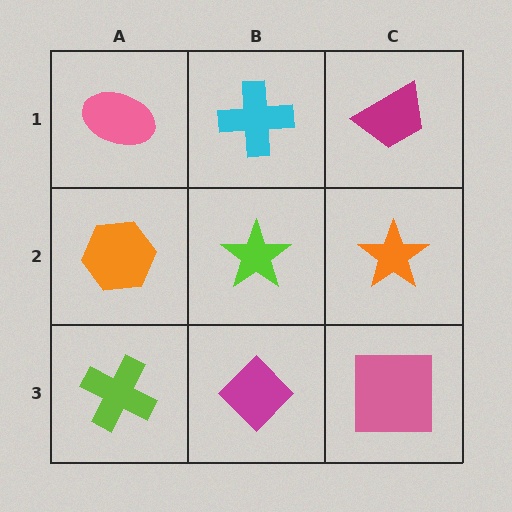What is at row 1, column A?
A pink ellipse.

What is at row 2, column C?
An orange star.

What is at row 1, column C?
A magenta trapezoid.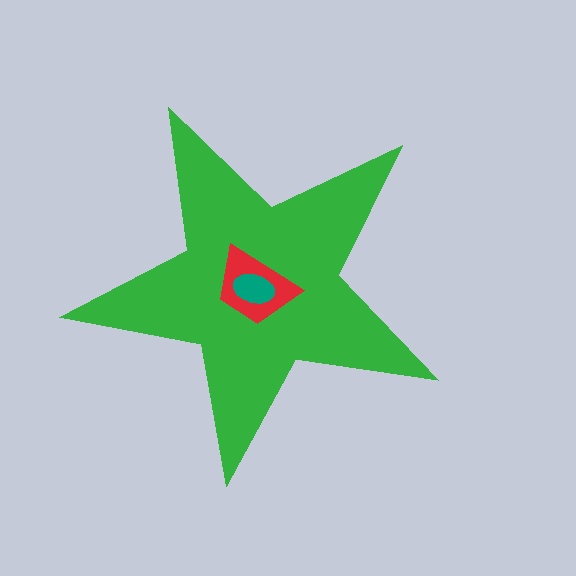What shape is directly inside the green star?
The red trapezoid.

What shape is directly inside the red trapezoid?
The teal ellipse.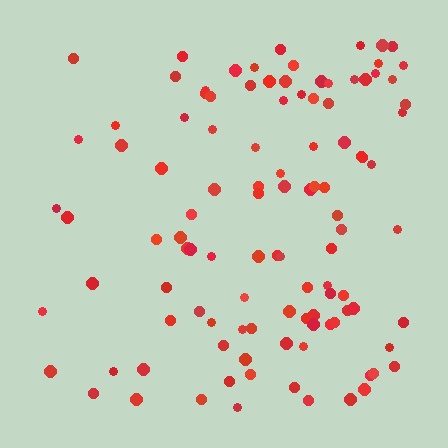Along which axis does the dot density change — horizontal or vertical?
Horizontal.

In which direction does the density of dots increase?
From left to right, with the right side densest.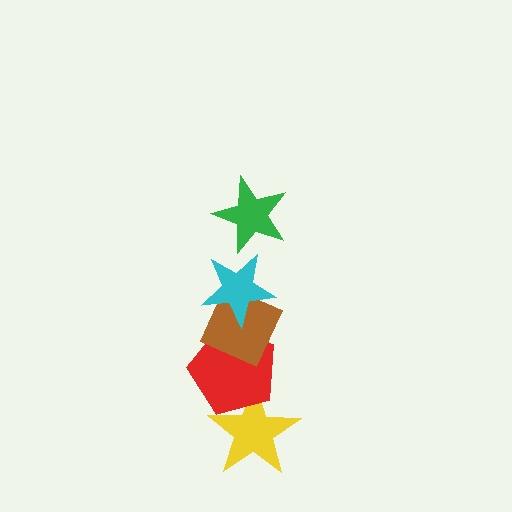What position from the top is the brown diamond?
The brown diamond is 3rd from the top.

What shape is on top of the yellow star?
The red pentagon is on top of the yellow star.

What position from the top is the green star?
The green star is 1st from the top.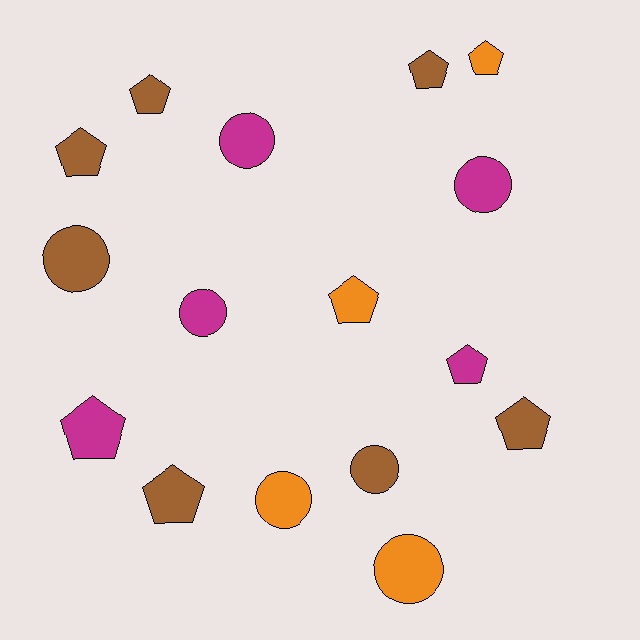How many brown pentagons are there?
There are 5 brown pentagons.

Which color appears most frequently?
Brown, with 7 objects.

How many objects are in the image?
There are 16 objects.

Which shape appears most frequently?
Pentagon, with 9 objects.